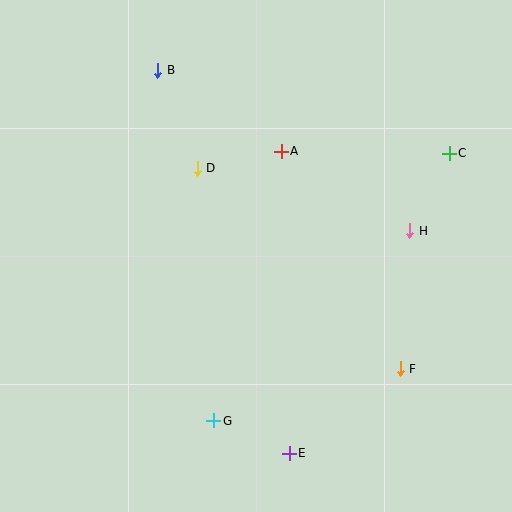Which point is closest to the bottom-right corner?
Point F is closest to the bottom-right corner.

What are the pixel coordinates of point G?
Point G is at (214, 421).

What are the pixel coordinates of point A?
Point A is at (281, 151).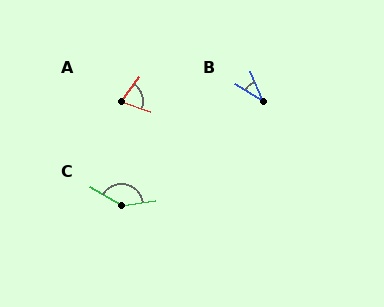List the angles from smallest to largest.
B (35°), A (71°), C (141°).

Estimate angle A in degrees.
Approximately 71 degrees.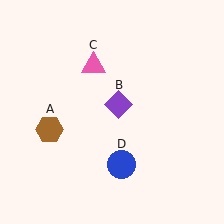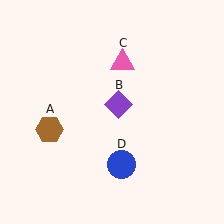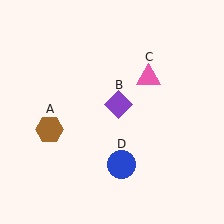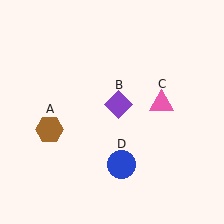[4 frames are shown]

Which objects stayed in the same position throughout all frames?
Brown hexagon (object A) and purple diamond (object B) and blue circle (object D) remained stationary.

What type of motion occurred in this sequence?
The pink triangle (object C) rotated clockwise around the center of the scene.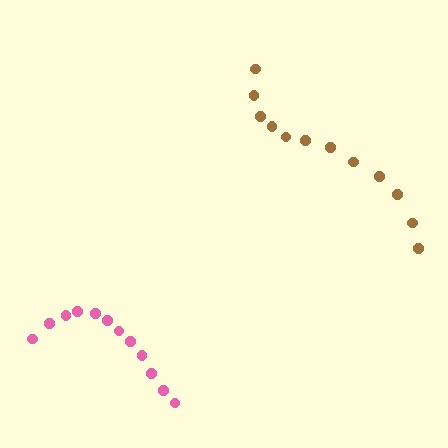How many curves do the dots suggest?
There are 2 distinct paths.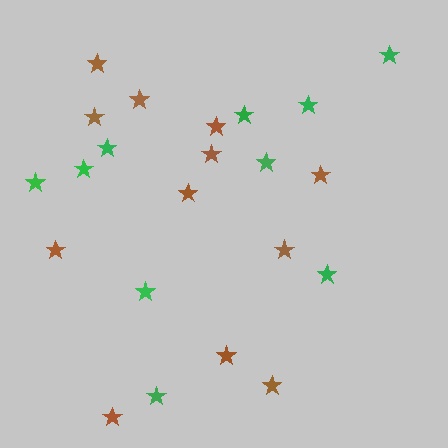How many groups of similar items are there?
There are 2 groups: one group of green stars (10) and one group of brown stars (12).